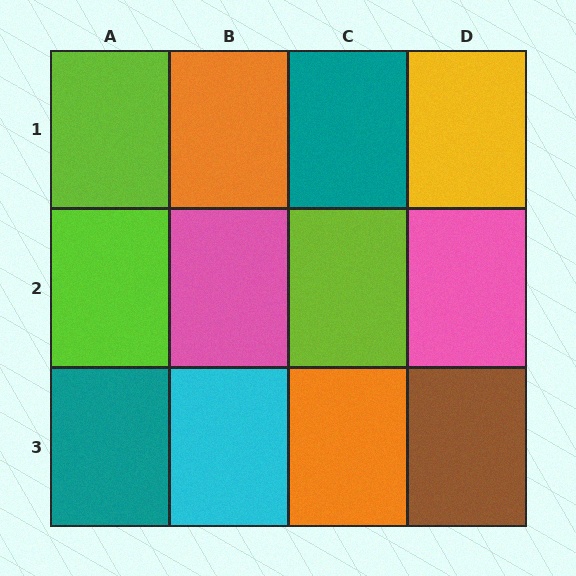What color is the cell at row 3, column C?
Orange.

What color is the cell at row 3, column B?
Cyan.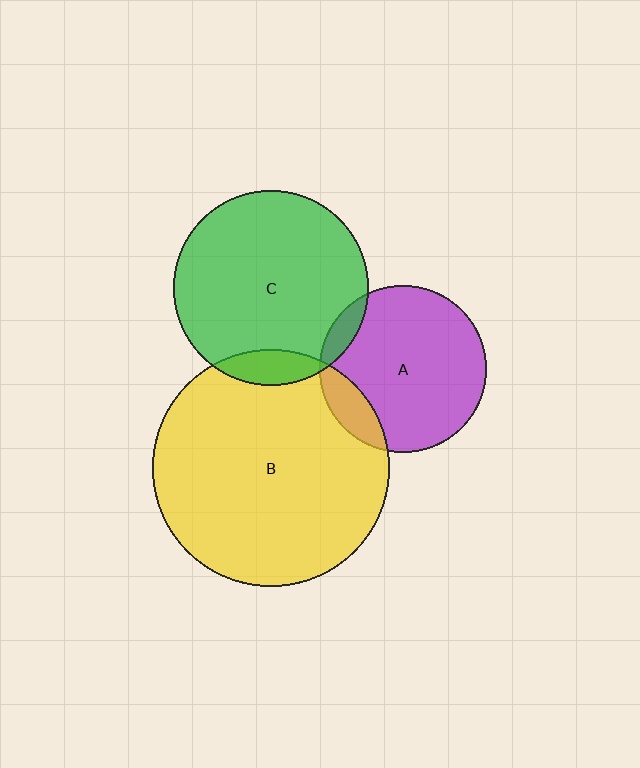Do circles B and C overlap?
Yes.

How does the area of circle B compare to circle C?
Approximately 1.5 times.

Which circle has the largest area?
Circle B (yellow).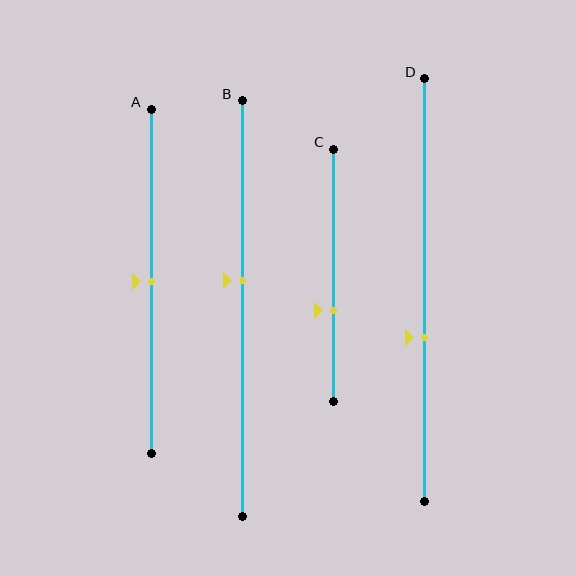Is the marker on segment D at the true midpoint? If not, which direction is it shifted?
No, the marker on segment D is shifted downward by about 11% of the segment length.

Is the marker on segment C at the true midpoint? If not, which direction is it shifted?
No, the marker on segment C is shifted downward by about 14% of the segment length.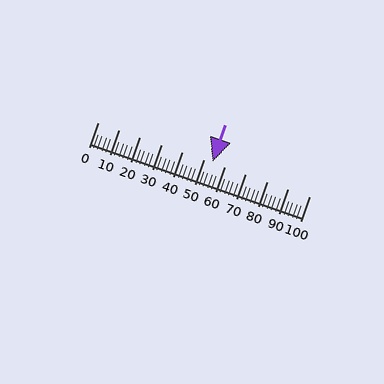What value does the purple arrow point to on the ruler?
The purple arrow points to approximately 54.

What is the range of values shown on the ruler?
The ruler shows values from 0 to 100.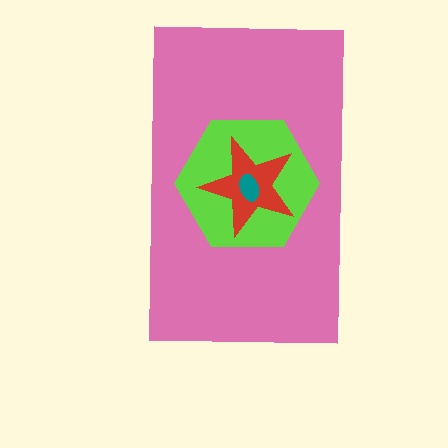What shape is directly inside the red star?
The teal ellipse.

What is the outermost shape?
The pink rectangle.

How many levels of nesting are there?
4.